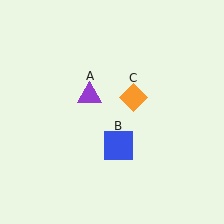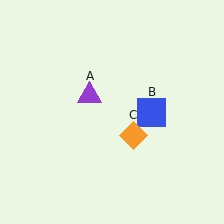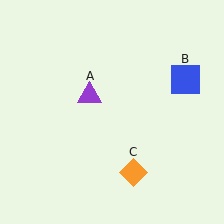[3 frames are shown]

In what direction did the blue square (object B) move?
The blue square (object B) moved up and to the right.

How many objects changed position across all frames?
2 objects changed position: blue square (object B), orange diamond (object C).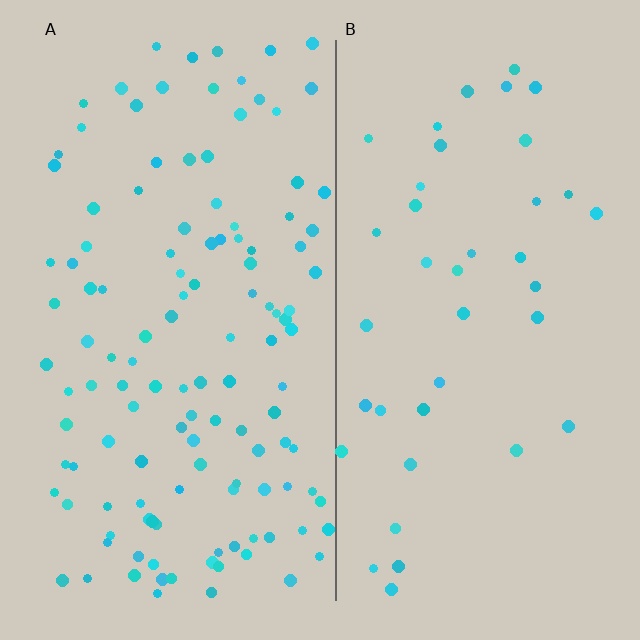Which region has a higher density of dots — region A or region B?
A (the left).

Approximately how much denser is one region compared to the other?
Approximately 3.2× — region A over region B.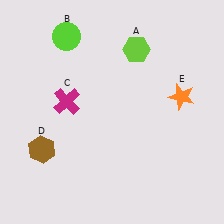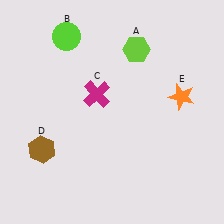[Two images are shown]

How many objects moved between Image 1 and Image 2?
1 object moved between the two images.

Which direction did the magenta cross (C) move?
The magenta cross (C) moved right.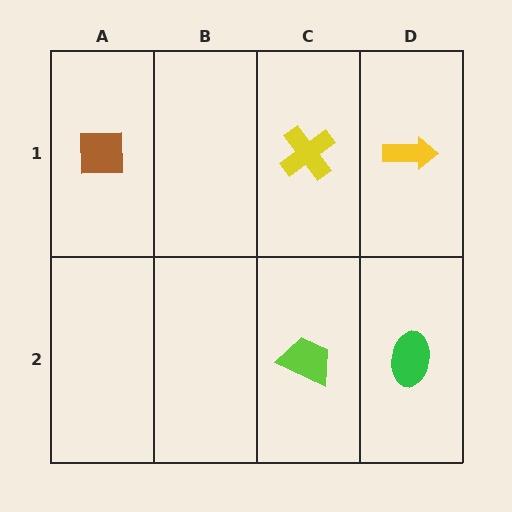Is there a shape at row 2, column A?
No, that cell is empty.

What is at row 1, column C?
A yellow cross.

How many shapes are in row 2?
2 shapes.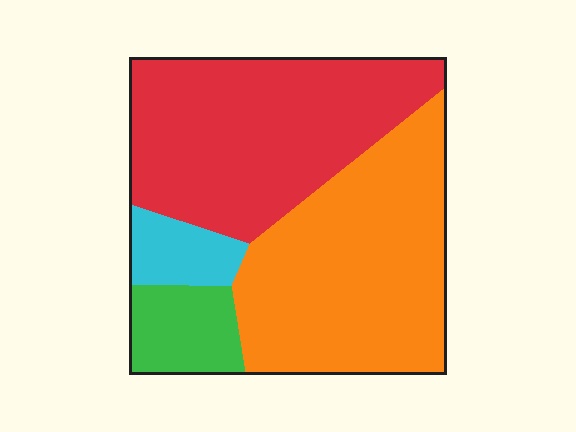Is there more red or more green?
Red.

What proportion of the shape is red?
Red takes up about two fifths (2/5) of the shape.